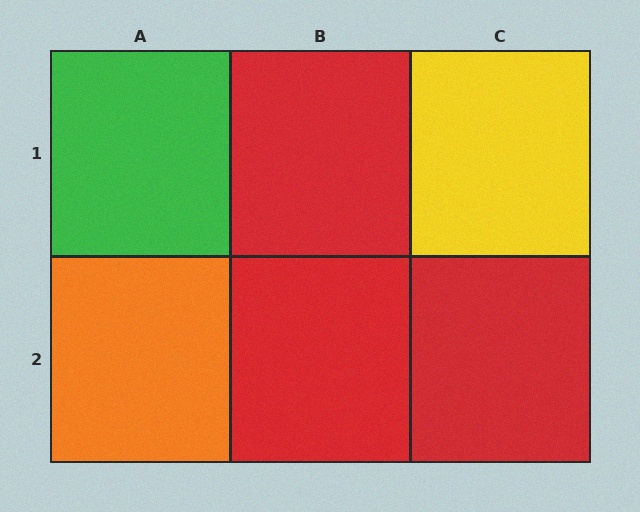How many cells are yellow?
1 cell is yellow.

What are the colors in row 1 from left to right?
Green, red, yellow.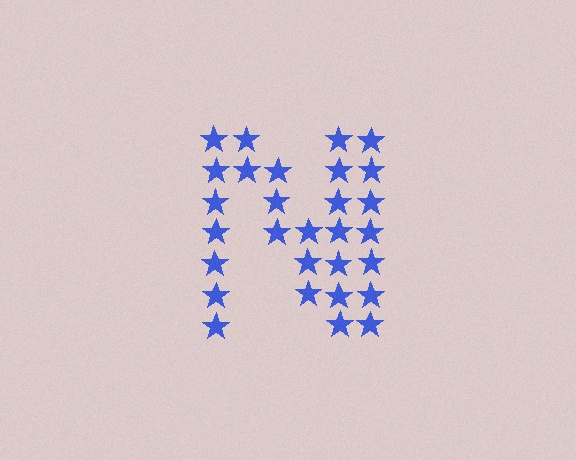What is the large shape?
The large shape is the letter N.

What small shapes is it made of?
It is made of small stars.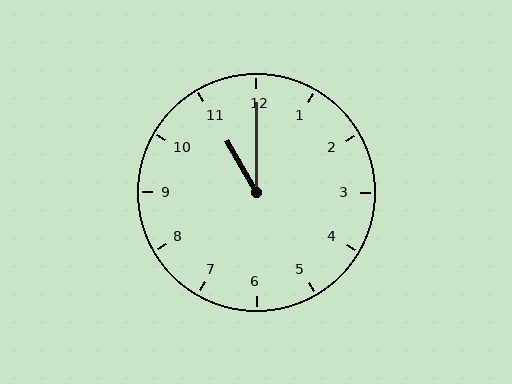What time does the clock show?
11:00.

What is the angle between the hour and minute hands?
Approximately 30 degrees.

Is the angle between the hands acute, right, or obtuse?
It is acute.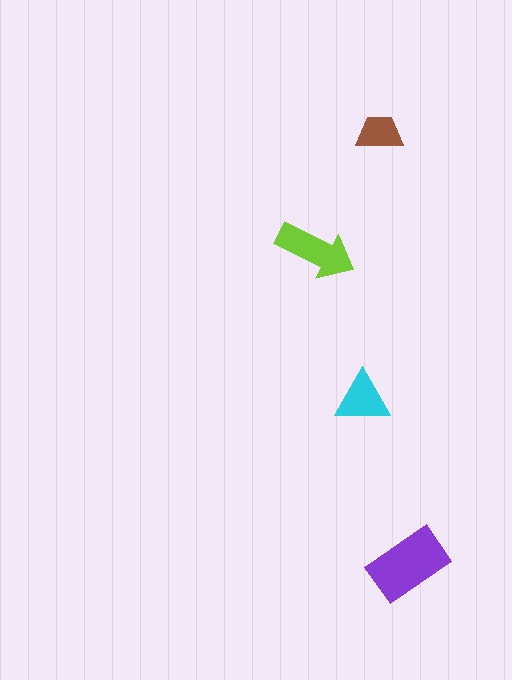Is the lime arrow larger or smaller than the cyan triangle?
Larger.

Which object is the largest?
The purple rectangle.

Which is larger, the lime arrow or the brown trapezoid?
The lime arrow.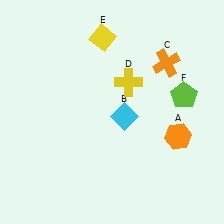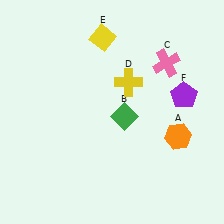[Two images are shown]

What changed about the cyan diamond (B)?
In Image 1, B is cyan. In Image 2, it changed to green.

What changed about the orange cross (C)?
In Image 1, C is orange. In Image 2, it changed to pink.